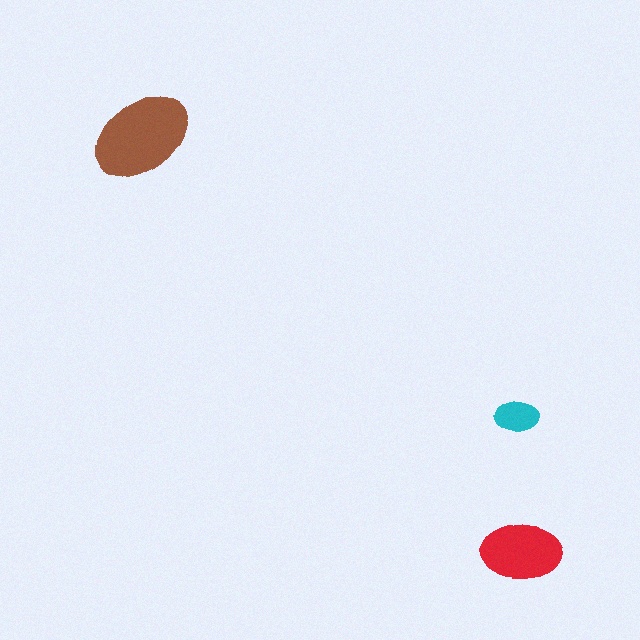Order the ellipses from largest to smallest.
the brown one, the red one, the cyan one.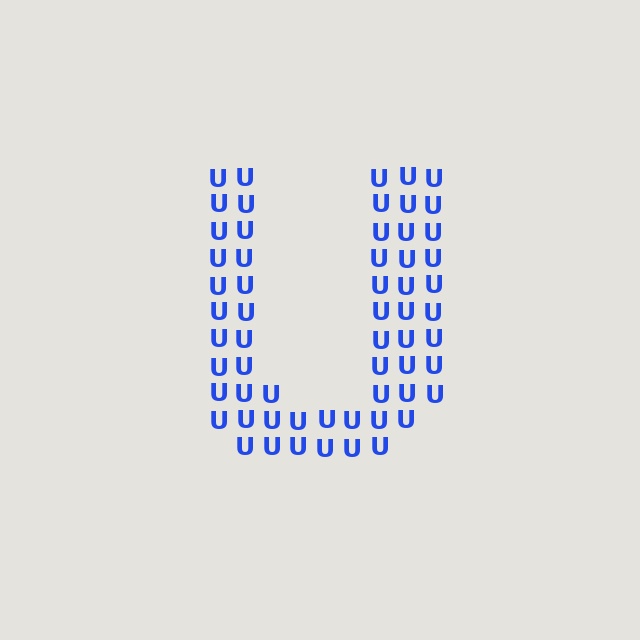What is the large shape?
The large shape is the letter U.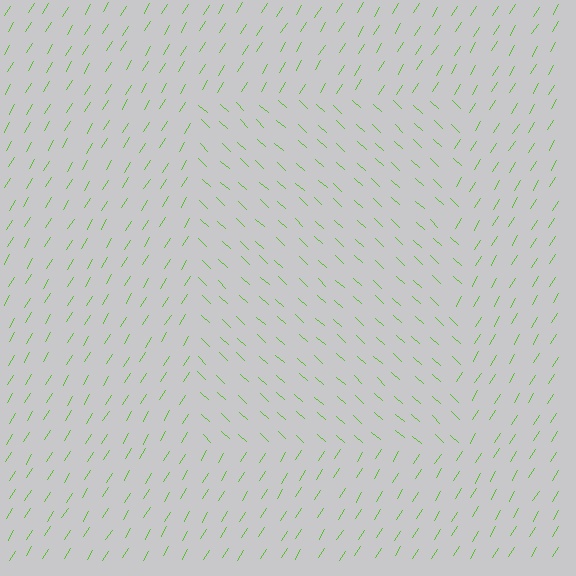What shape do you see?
I see a rectangle.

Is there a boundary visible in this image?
Yes, there is a texture boundary formed by a change in line orientation.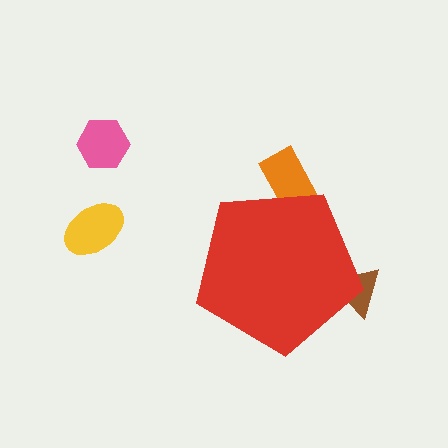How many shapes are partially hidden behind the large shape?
2 shapes are partially hidden.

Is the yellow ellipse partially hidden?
No, the yellow ellipse is fully visible.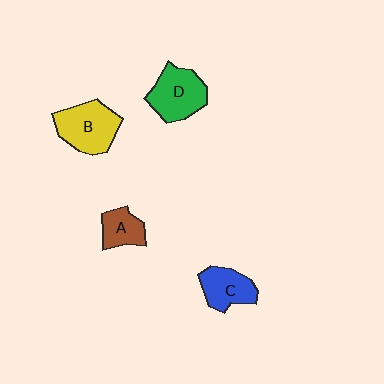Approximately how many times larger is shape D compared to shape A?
Approximately 1.7 times.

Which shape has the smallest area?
Shape A (brown).